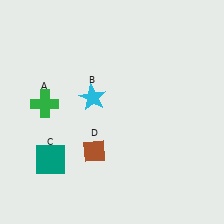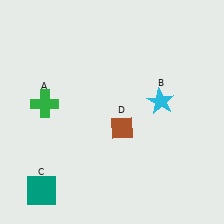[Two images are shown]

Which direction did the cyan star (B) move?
The cyan star (B) moved right.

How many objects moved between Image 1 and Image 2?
3 objects moved between the two images.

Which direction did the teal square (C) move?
The teal square (C) moved down.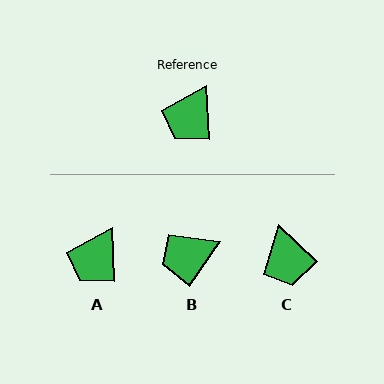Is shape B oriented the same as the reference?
No, it is off by about 36 degrees.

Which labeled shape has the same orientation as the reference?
A.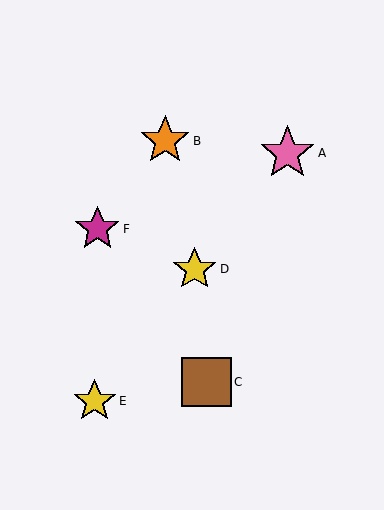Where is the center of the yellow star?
The center of the yellow star is at (195, 269).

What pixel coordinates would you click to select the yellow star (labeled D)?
Click at (195, 269) to select the yellow star D.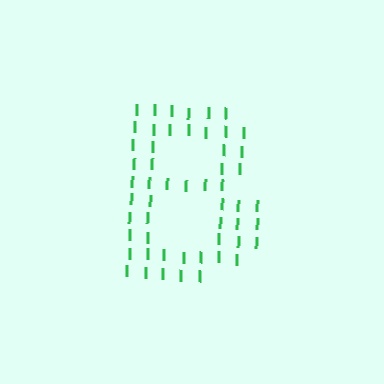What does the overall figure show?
The overall figure shows the letter B.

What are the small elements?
The small elements are letter I's.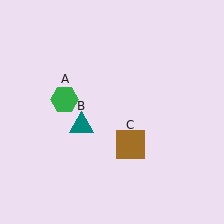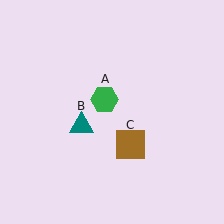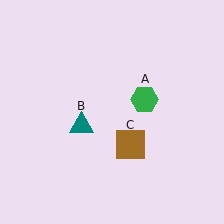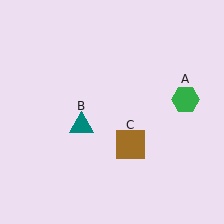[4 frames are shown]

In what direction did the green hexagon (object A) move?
The green hexagon (object A) moved right.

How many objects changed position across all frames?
1 object changed position: green hexagon (object A).